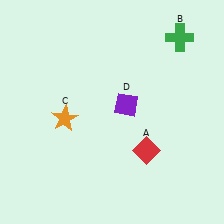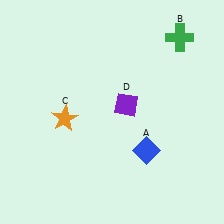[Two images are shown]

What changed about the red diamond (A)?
In Image 1, A is red. In Image 2, it changed to blue.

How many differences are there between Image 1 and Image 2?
There is 1 difference between the two images.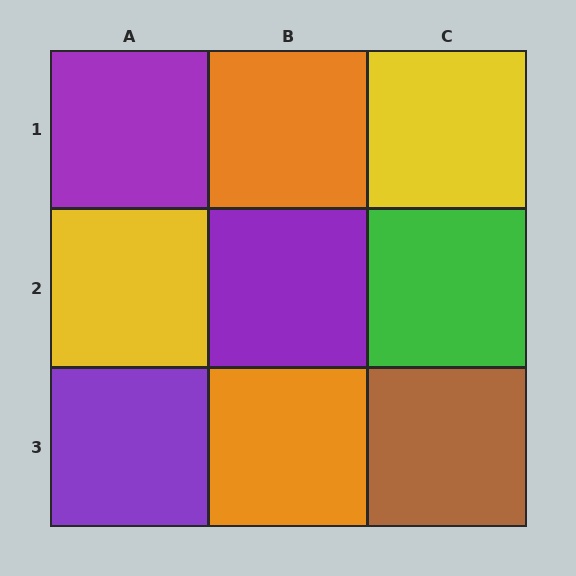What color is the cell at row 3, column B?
Orange.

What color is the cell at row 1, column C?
Yellow.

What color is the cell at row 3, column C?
Brown.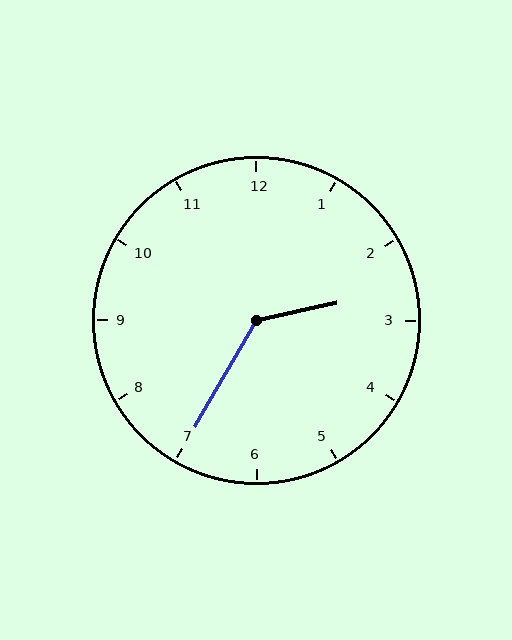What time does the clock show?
2:35.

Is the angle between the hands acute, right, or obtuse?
It is obtuse.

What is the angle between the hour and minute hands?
Approximately 132 degrees.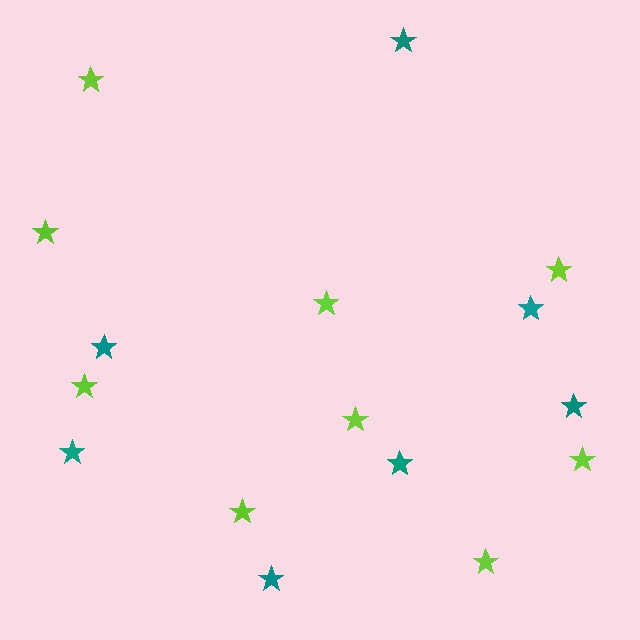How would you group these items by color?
There are 2 groups: one group of teal stars (7) and one group of lime stars (9).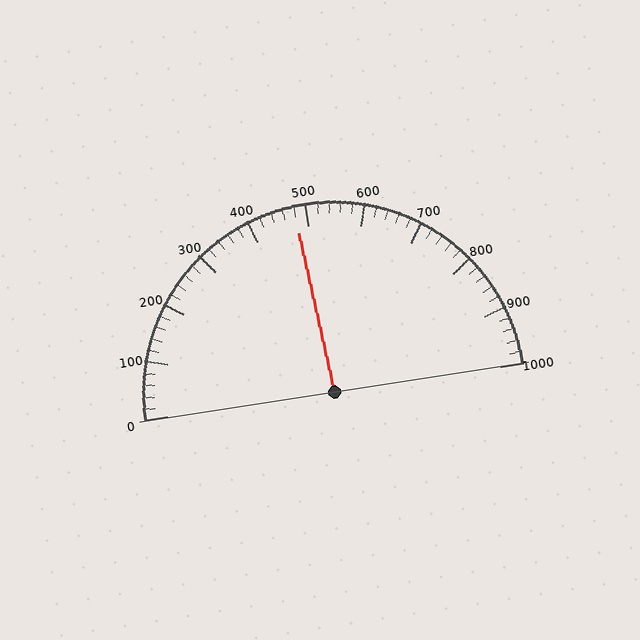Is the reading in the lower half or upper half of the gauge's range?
The reading is in the lower half of the range (0 to 1000).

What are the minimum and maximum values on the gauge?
The gauge ranges from 0 to 1000.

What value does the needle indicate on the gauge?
The needle indicates approximately 480.